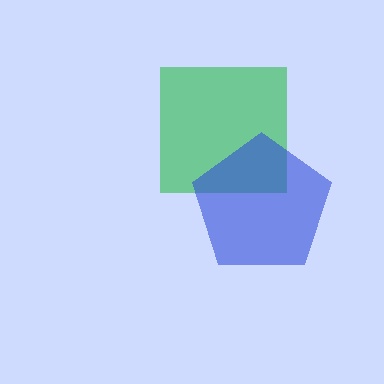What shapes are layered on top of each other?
The layered shapes are: a green square, a blue pentagon.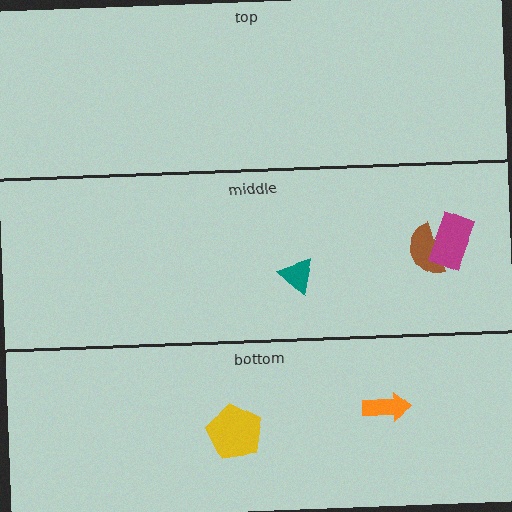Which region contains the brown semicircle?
The middle region.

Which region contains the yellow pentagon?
The bottom region.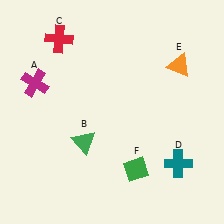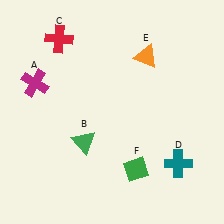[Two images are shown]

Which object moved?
The orange triangle (E) moved left.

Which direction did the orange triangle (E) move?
The orange triangle (E) moved left.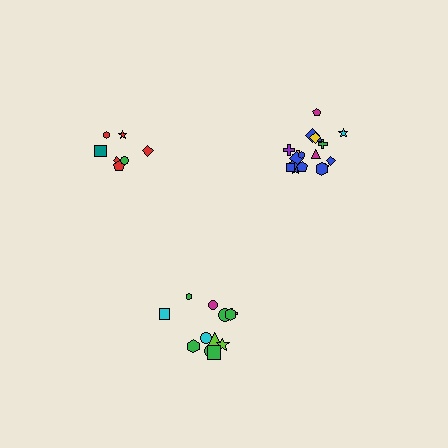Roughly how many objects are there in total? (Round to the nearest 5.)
Roughly 35 objects in total.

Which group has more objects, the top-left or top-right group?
The top-right group.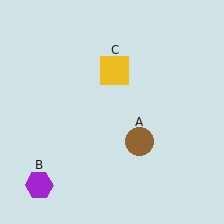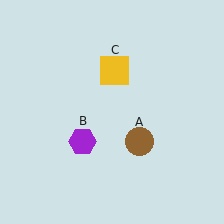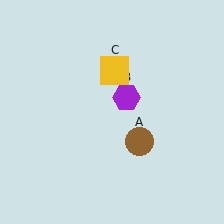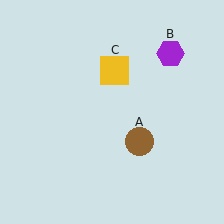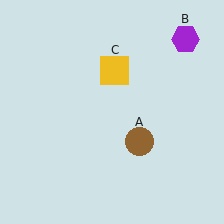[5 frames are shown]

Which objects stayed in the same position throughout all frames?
Brown circle (object A) and yellow square (object C) remained stationary.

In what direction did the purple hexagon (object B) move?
The purple hexagon (object B) moved up and to the right.